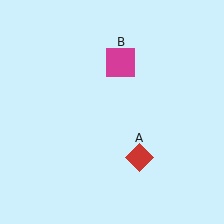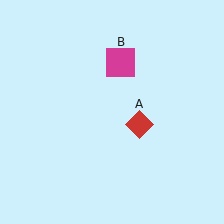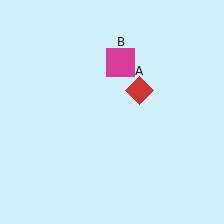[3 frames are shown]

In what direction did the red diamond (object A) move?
The red diamond (object A) moved up.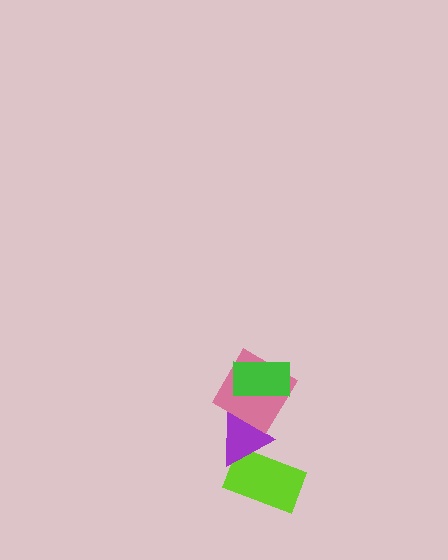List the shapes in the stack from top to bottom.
From top to bottom: the green rectangle, the pink diamond, the purple triangle, the lime rectangle.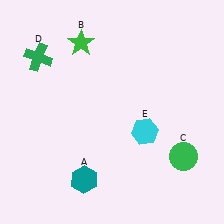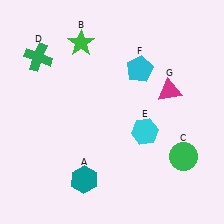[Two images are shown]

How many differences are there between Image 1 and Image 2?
There are 2 differences between the two images.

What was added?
A cyan pentagon (F), a magenta triangle (G) were added in Image 2.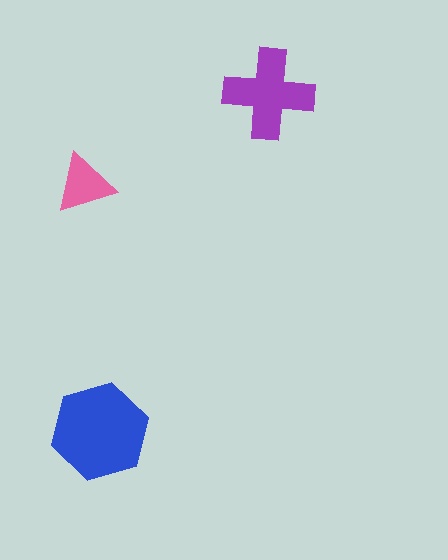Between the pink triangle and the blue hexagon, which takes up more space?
The blue hexagon.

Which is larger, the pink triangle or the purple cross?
The purple cross.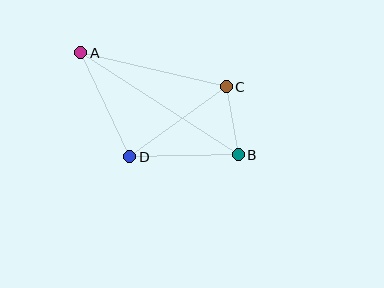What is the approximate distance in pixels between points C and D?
The distance between C and D is approximately 119 pixels.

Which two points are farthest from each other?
Points A and B are farthest from each other.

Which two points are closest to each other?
Points B and C are closest to each other.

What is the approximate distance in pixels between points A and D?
The distance between A and D is approximately 115 pixels.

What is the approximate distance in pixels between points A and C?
The distance between A and C is approximately 149 pixels.